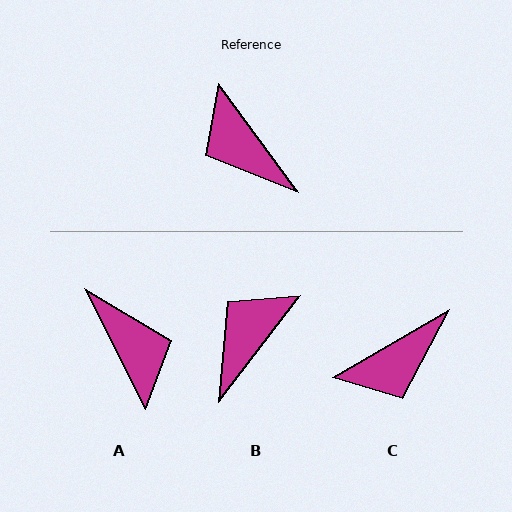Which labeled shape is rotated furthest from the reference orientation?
A, about 170 degrees away.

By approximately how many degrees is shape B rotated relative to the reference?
Approximately 74 degrees clockwise.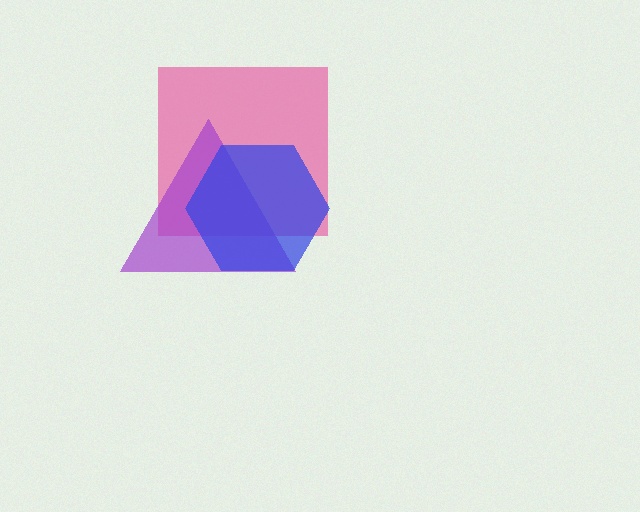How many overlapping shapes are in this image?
There are 3 overlapping shapes in the image.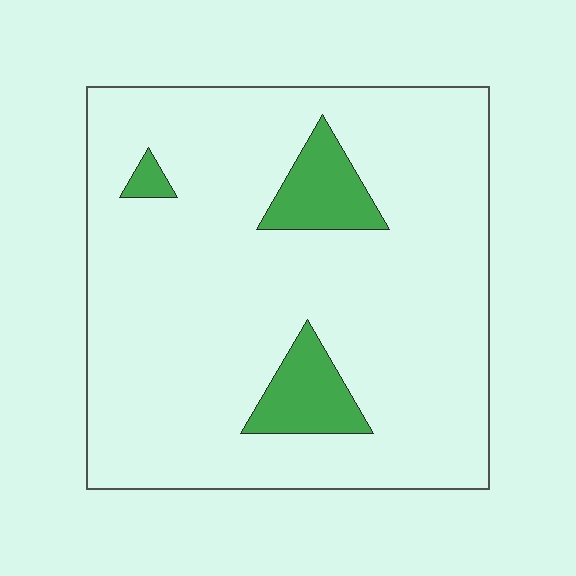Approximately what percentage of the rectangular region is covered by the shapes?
Approximately 10%.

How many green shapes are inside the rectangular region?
3.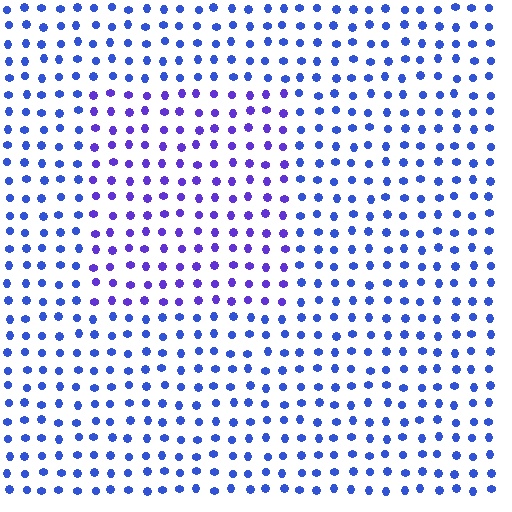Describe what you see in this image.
The image is filled with small blue elements in a uniform arrangement. A rectangle-shaped region is visible where the elements are tinted to a slightly different hue, forming a subtle color boundary.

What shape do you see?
I see a rectangle.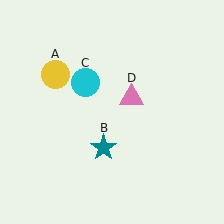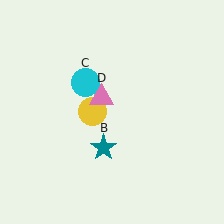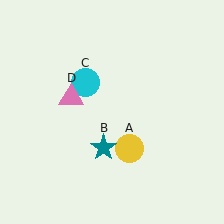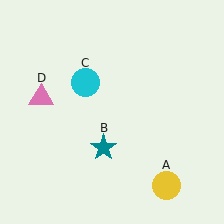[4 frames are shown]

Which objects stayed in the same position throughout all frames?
Teal star (object B) and cyan circle (object C) remained stationary.